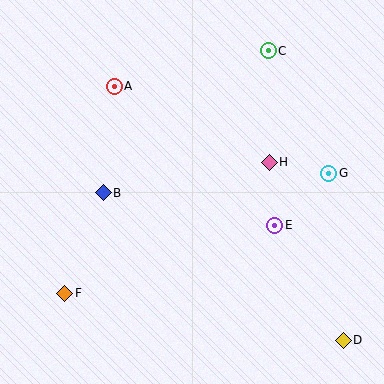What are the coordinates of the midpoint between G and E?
The midpoint between G and E is at (302, 199).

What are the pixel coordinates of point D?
Point D is at (343, 340).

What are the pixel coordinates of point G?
Point G is at (329, 173).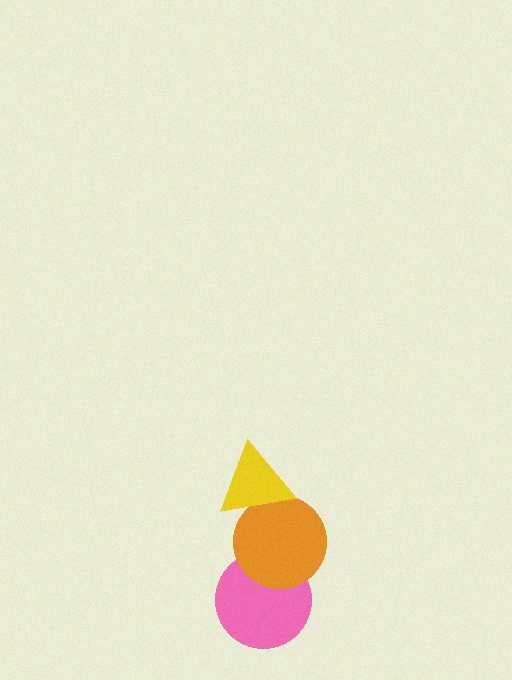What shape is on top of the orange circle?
The yellow triangle is on top of the orange circle.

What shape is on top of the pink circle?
The orange circle is on top of the pink circle.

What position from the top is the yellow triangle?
The yellow triangle is 1st from the top.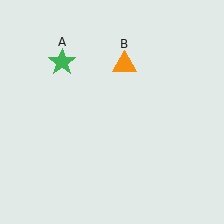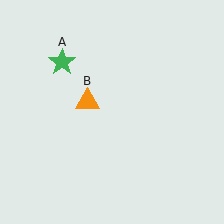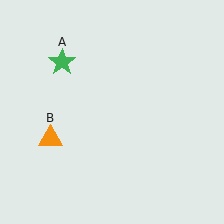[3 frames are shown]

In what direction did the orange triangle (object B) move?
The orange triangle (object B) moved down and to the left.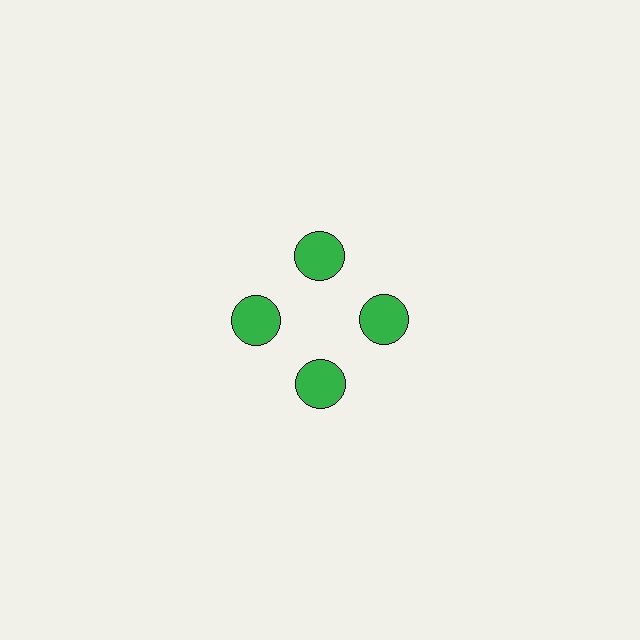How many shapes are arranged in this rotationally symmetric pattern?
There are 4 shapes, arranged in 4 groups of 1.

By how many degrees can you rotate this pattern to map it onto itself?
The pattern maps onto itself every 90 degrees of rotation.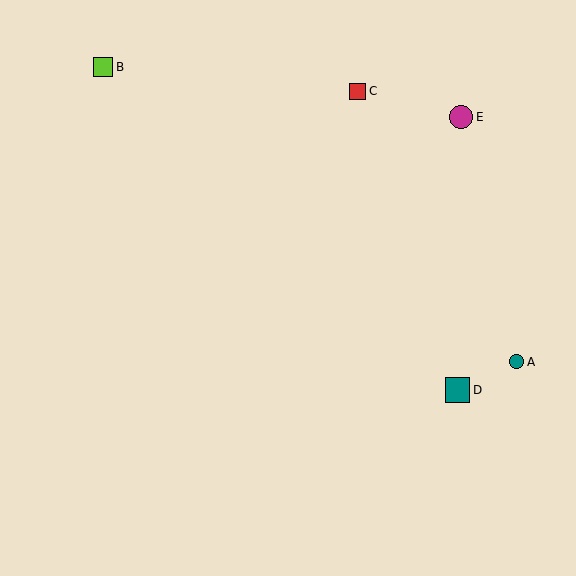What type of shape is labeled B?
Shape B is a lime square.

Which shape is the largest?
The teal square (labeled D) is the largest.